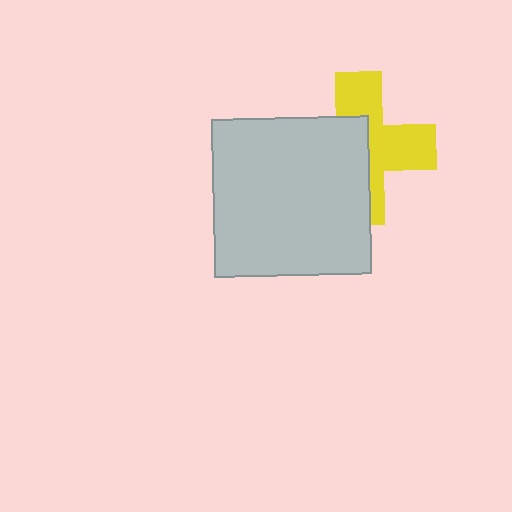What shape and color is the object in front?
The object in front is a light gray square.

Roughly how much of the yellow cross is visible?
About half of it is visible (roughly 50%).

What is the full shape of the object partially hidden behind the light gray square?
The partially hidden object is a yellow cross.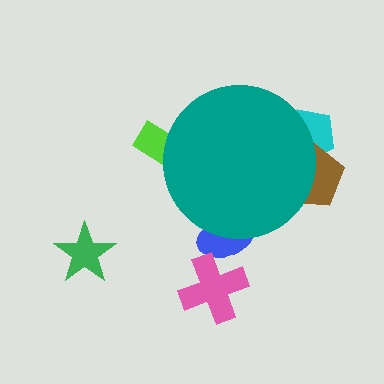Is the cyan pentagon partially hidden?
Yes, the cyan pentagon is partially hidden behind the teal circle.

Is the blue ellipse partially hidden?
Yes, the blue ellipse is partially hidden behind the teal circle.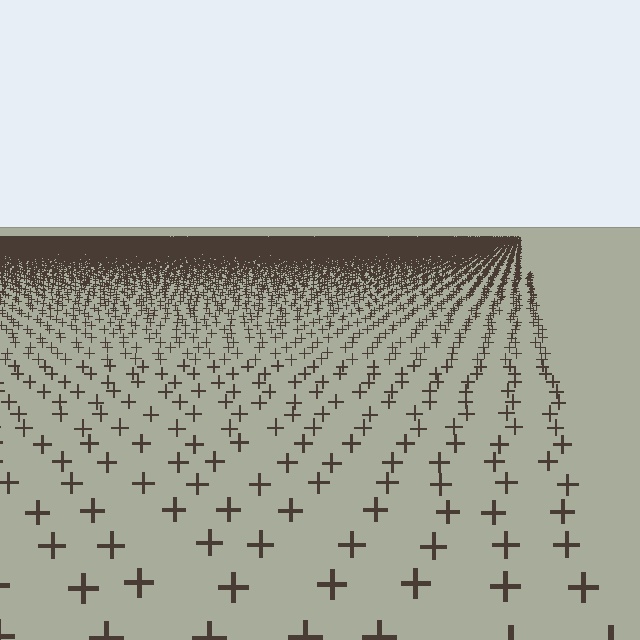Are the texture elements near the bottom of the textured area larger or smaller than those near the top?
Larger. Near the bottom, elements are closer to the viewer and appear at a bigger on-screen size.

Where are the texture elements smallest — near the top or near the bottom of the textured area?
Near the top.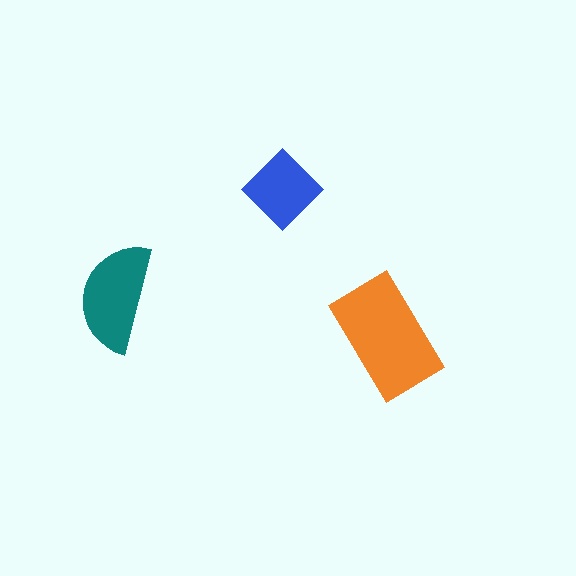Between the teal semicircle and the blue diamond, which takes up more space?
The teal semicircle.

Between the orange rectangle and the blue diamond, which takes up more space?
The orange rectangle.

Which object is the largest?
The orange rectangle.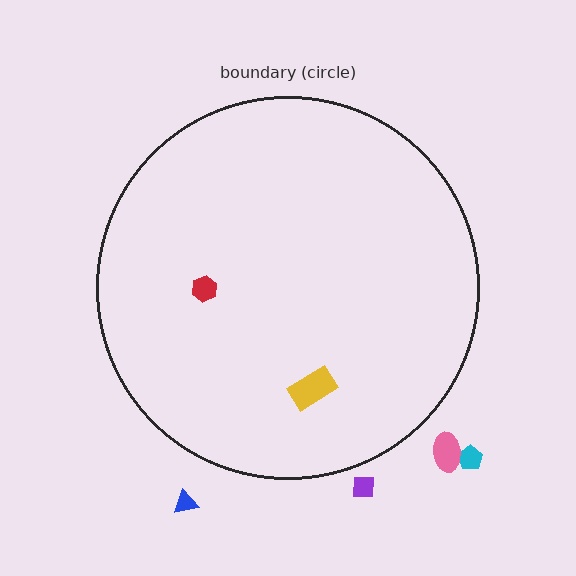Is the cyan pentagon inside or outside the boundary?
Outside.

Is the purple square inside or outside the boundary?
Outside.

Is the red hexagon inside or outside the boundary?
Inside.